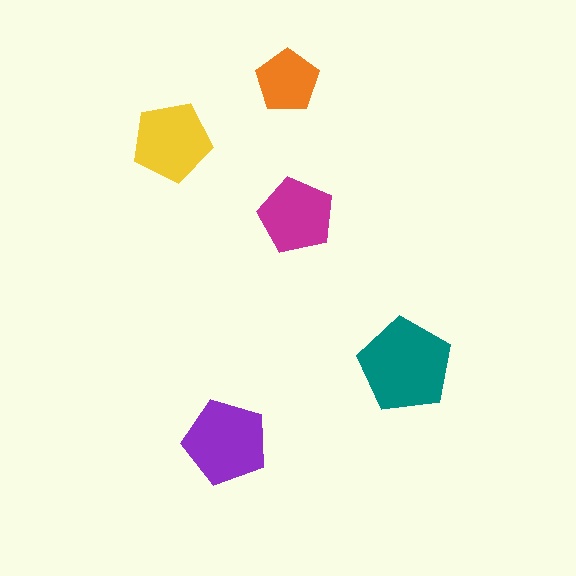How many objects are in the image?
There are 5 objects in the image.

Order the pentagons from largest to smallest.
the teal one, the purple one, the yellow one, the magenta one, the orange one.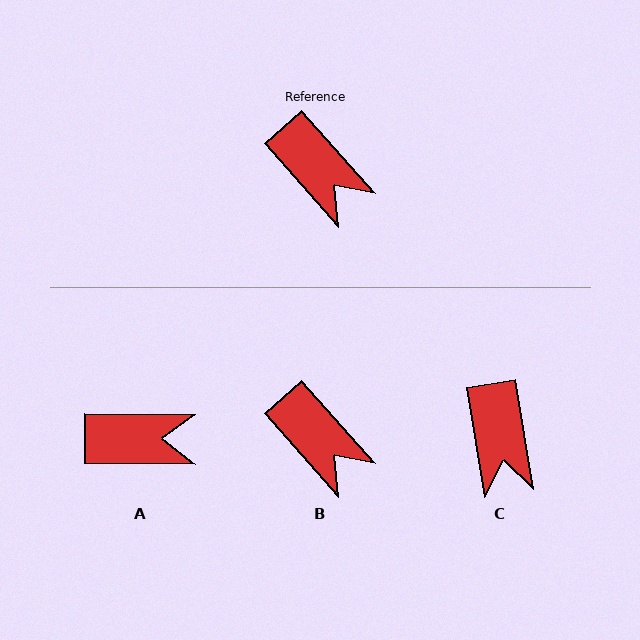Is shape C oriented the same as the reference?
No, it is off by about 32 degrees.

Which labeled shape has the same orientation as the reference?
B.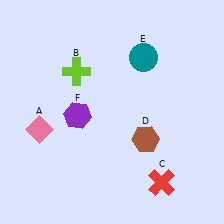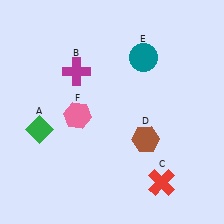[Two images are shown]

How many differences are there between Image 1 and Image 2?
There are 3 differences between the two images.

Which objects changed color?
A changed from pink to green. B changed from lime to magenta. F changed from purple to pink.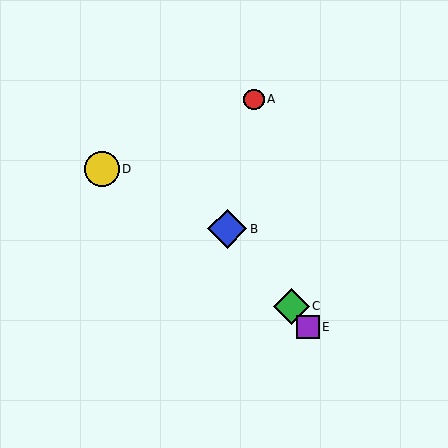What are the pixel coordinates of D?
Object D is at (102, 169).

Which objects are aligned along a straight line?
Objects B, C, E are aligned along a straight line.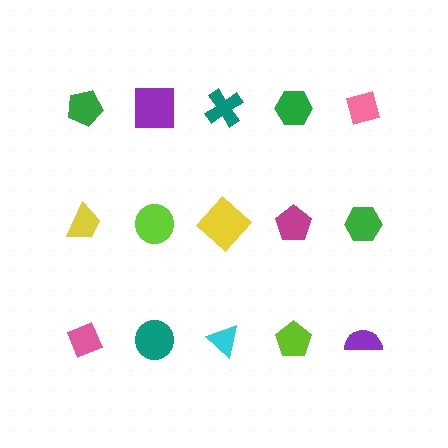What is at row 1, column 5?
A pink square.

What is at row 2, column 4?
A magenta pentagon.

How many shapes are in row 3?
5 shapes.